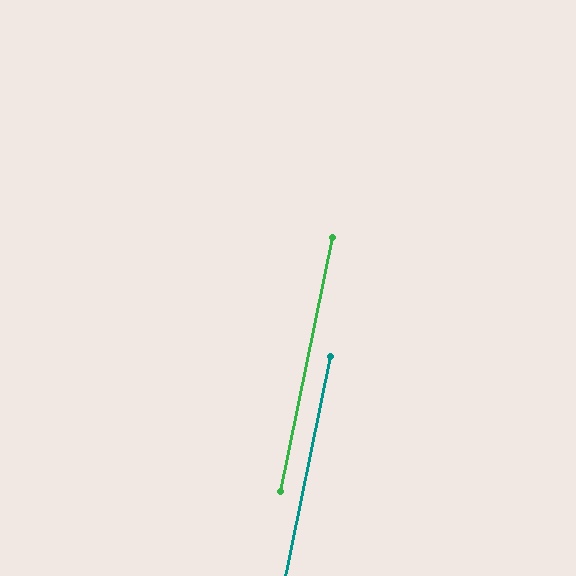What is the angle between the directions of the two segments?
Approximately 0 degrees.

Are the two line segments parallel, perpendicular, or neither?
Parallel — their directions differ by only 0.1°.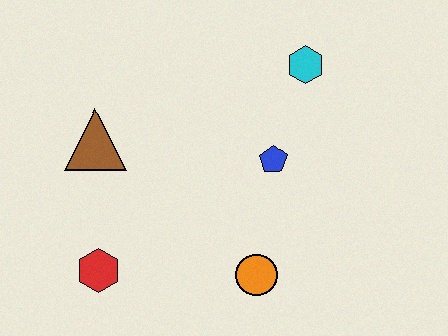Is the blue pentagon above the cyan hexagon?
No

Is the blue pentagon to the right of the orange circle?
Yes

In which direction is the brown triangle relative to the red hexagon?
The brown triangle is above the red hexagon.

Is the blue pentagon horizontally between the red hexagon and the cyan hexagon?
Yes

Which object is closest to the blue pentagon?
The cyan hexagon is closest to the blue pentagon.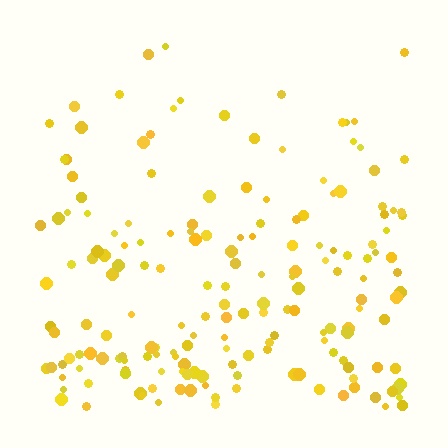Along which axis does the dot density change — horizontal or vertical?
Vertical.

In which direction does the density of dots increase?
From top to bottom, with the bottom side densest.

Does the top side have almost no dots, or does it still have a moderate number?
Still a moderate number, just noticeably fewer than the bottom.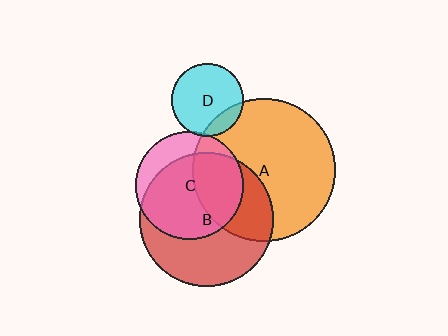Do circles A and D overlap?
Yes.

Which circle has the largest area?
Circle A (orange).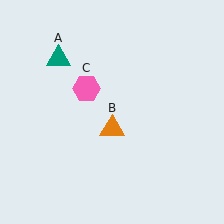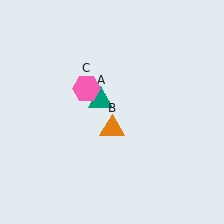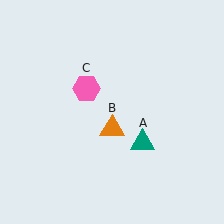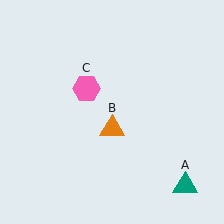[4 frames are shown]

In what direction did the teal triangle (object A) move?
The teal triangle (object A) moved down and to the right.